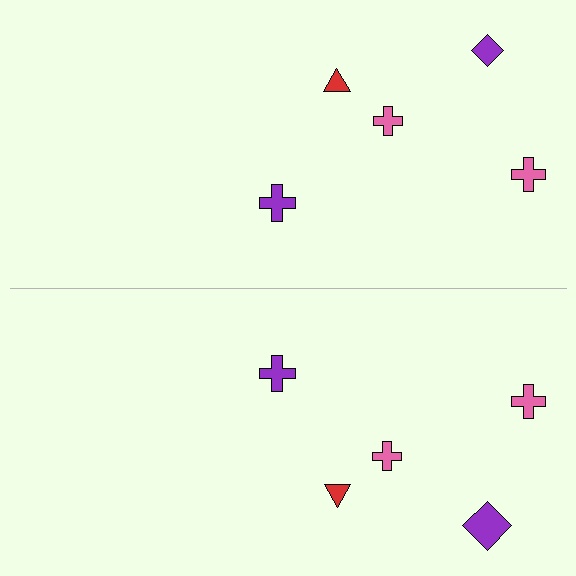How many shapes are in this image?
There are 10 shapes in this image.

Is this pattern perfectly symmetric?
No, the pattern is not perfectly symmetric. The purple diamond on the bottom side has a different size than its mirror counterpart.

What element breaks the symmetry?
The purple diamond on the bottom side has a different size than its mirror counterpart.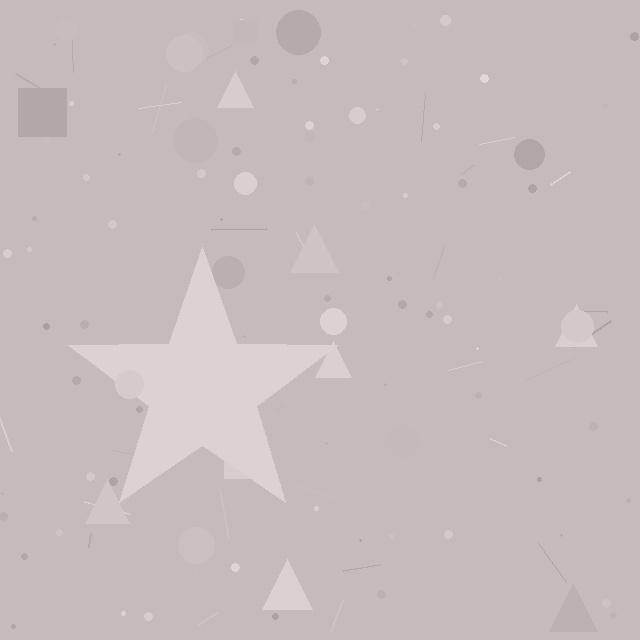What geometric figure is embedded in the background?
A star is embedded in the background.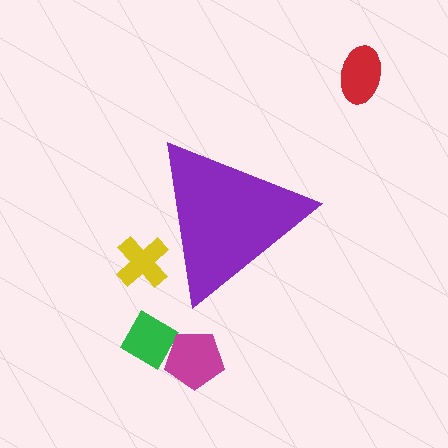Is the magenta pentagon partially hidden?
No, the magenta pentagon is fully visible.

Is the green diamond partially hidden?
No, the green diamond is fully visible.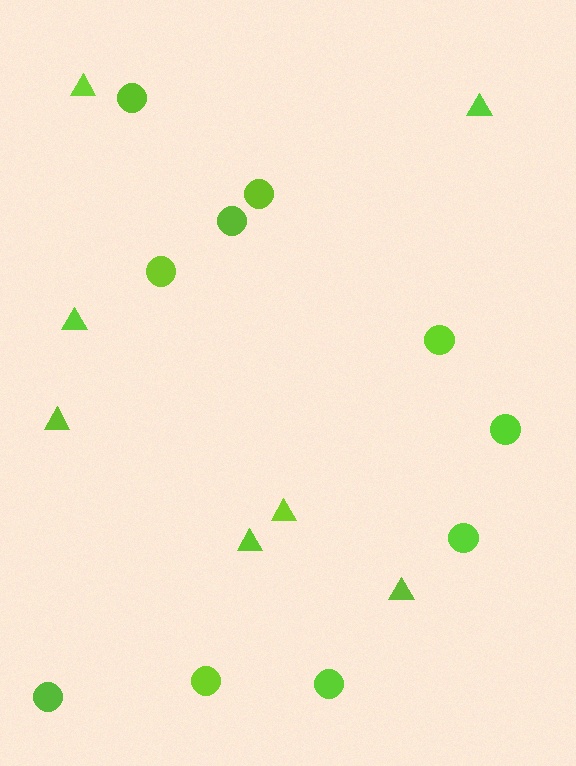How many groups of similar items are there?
There are 2 groups: one group of triangles (7) and one group of circles (10).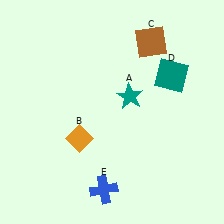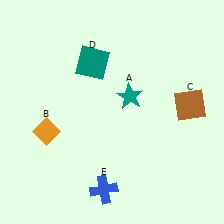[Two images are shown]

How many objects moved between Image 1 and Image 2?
3 objects moved between the two images.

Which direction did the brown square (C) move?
The brown square (C) moved down.